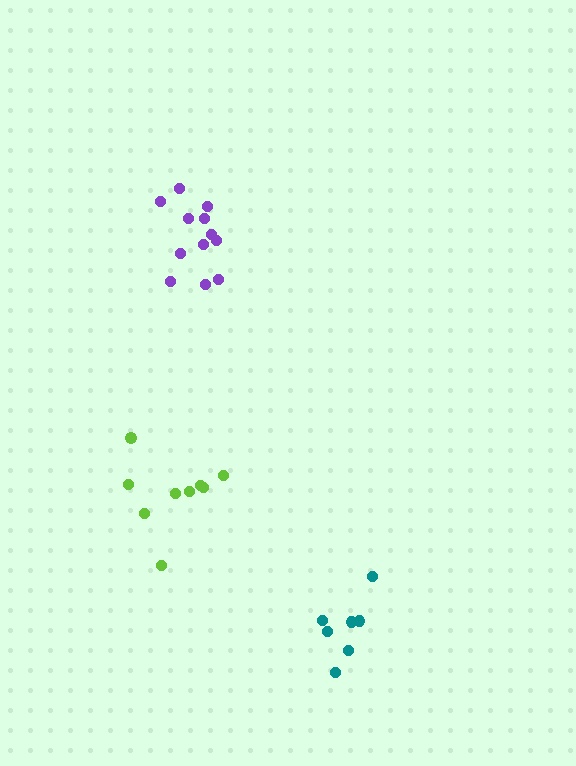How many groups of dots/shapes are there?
There are 3 groups.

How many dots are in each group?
Group 1: 12 dots, Group 2: 9 dots, Group 3: 7 dots (28 total).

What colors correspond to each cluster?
The clusters are colored: purple, lime, teal.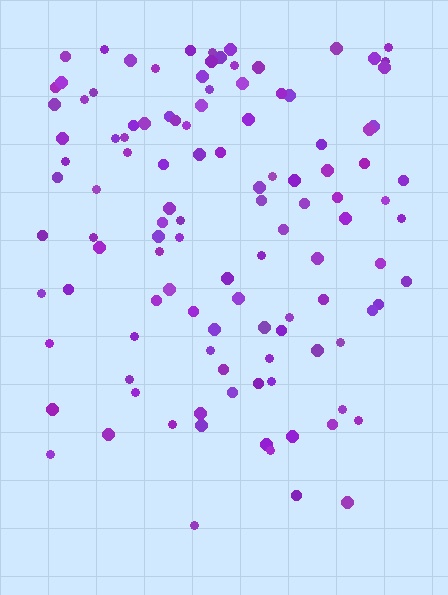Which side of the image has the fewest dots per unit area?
The bottom.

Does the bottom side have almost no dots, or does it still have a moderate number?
Still a moderate number, just noticeably fewer than the top.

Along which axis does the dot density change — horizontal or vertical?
Vertical.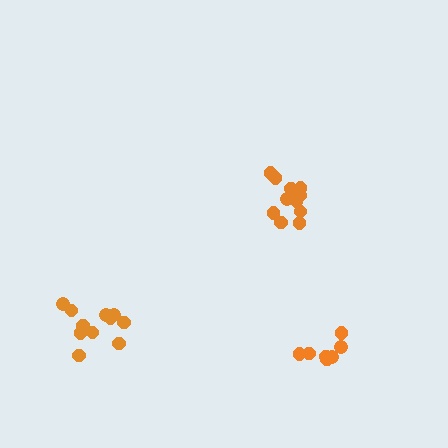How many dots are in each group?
Group 1: 11 dots, Group 2: 11 dots, Group 3: 7 dots (29 total).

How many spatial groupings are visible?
There are 3 spatial groupings.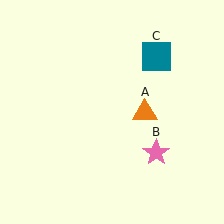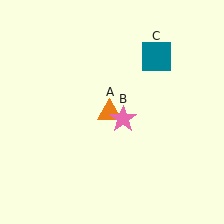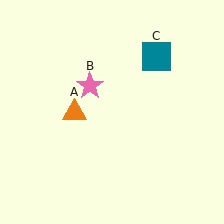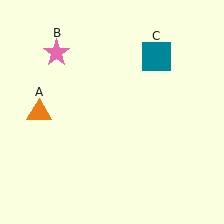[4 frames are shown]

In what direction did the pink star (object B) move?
The pink star (object B) moved up and to the left.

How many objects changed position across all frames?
2 objects changed position: orange triangle (object A), pink star (object B).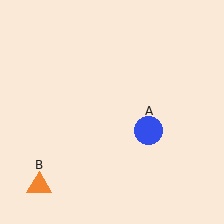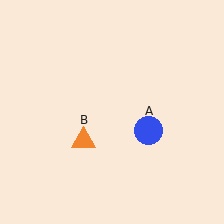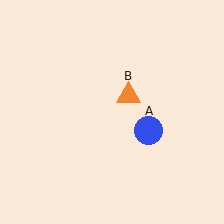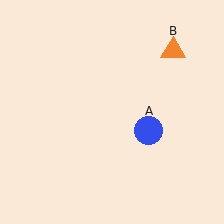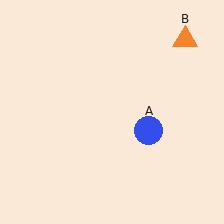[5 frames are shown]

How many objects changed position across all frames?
1 object changed position: orange triangle (object B).